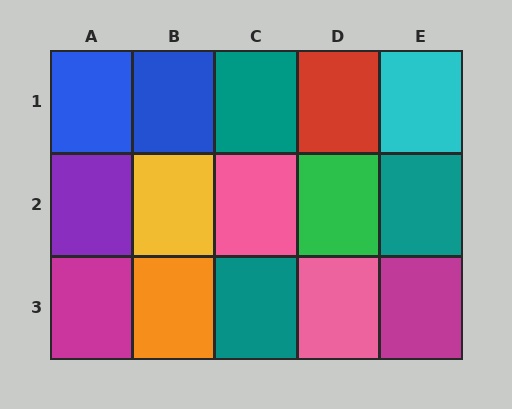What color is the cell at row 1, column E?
Cyan.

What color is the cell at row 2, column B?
Yellow.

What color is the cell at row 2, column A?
Purple.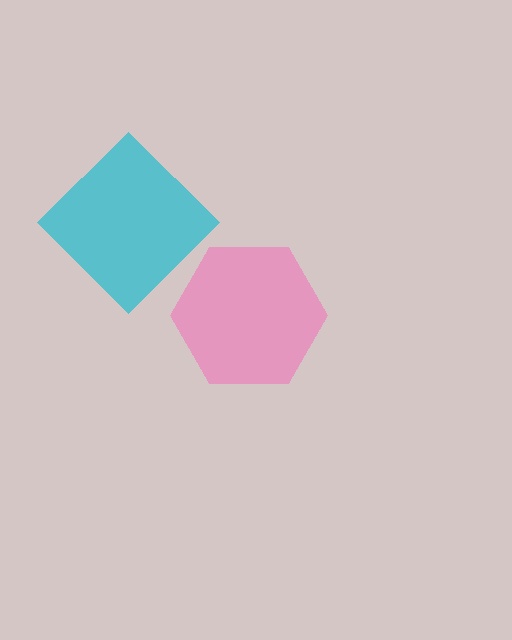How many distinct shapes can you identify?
There are 2 distinct shapes: a pink hexagon, a cyan diamond.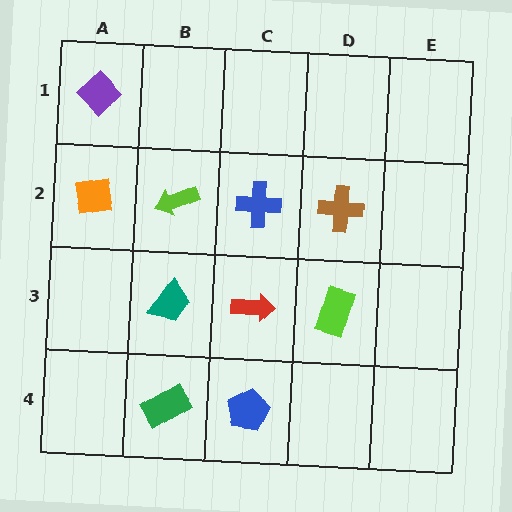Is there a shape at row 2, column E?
No, that cell is empty.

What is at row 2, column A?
An orange square.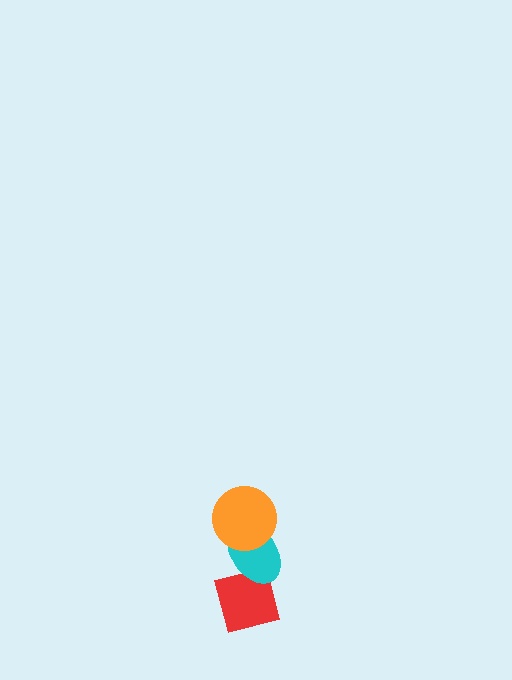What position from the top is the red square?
The red square is 3rd from the top.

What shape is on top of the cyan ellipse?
The orange circle is on top of the cyan ellipse.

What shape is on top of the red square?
The cyan ellipse is on top of the red square.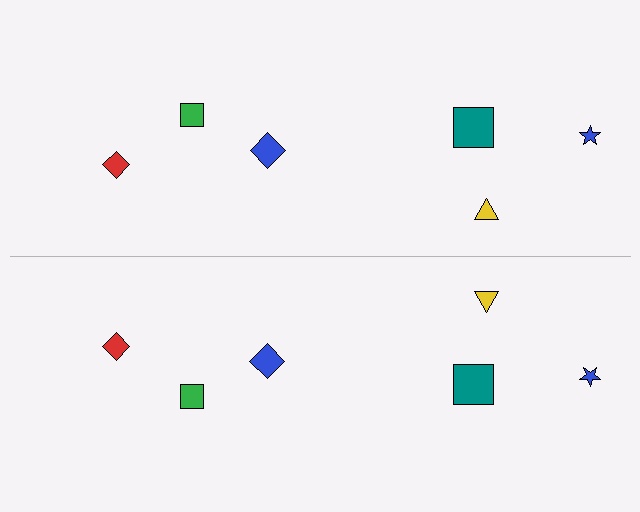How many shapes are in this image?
There are 12 shapes in this image.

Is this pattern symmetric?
Yes, this pattern has bilateral (reflection) symmetry.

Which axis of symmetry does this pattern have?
The pattern has a horizontal axis of symmetry running through the center of the image.